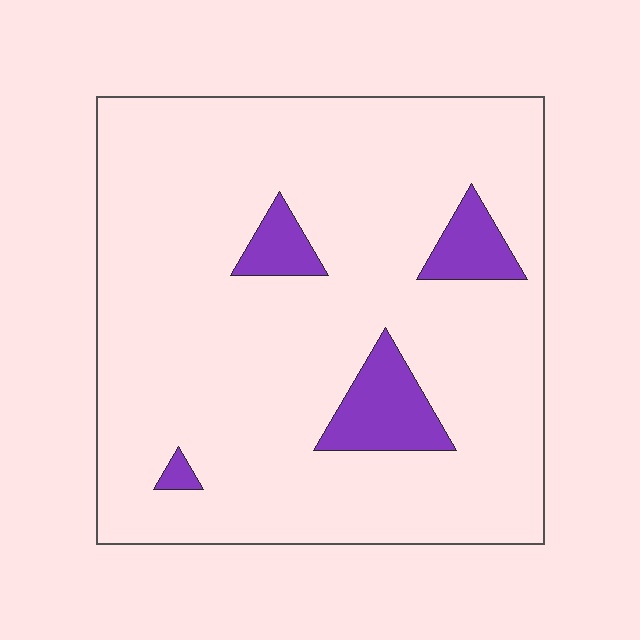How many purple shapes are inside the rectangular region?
4.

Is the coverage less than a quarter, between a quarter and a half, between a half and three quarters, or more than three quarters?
Less than a quarter.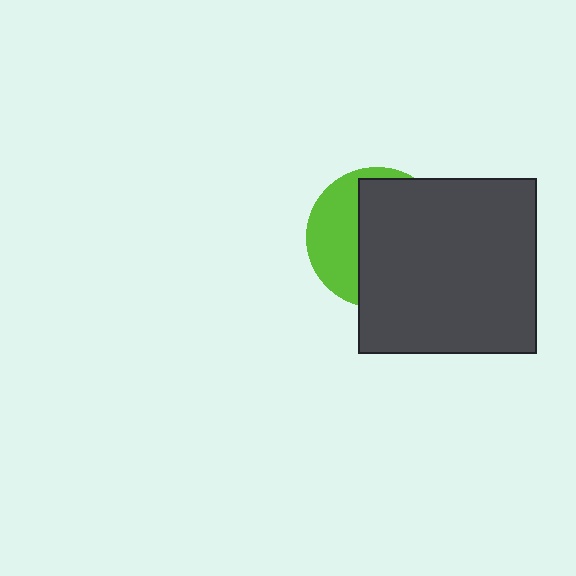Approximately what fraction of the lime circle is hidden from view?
Roughly 64% of the lime circle is hidden behind the dark gray rectangle.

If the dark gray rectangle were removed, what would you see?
You would see the complete lime circle.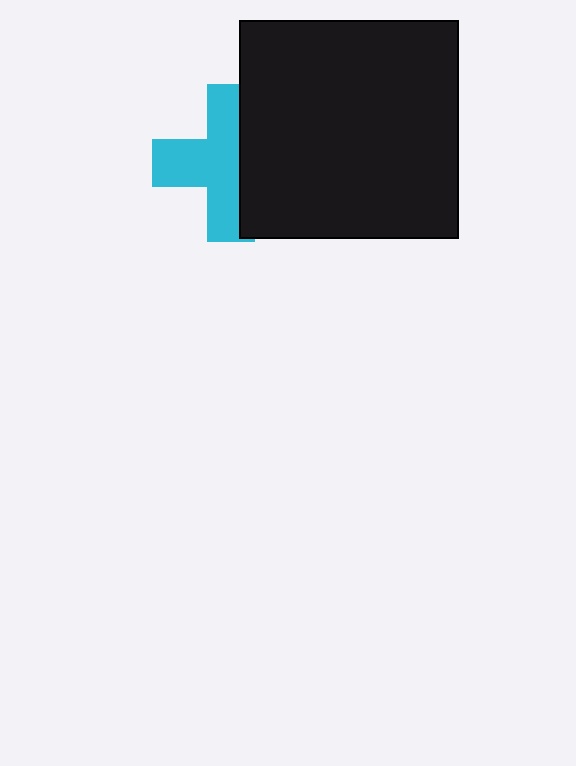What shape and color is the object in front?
The object in front is a black square.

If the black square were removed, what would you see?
You would see the complete cyan cross.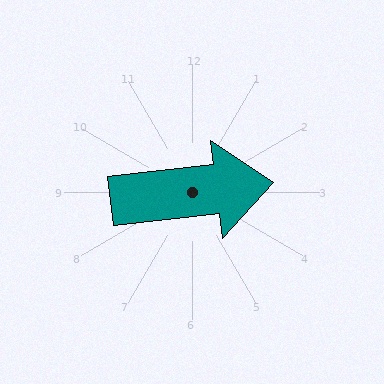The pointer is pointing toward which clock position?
Roughly 3 o'clock.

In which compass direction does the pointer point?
East.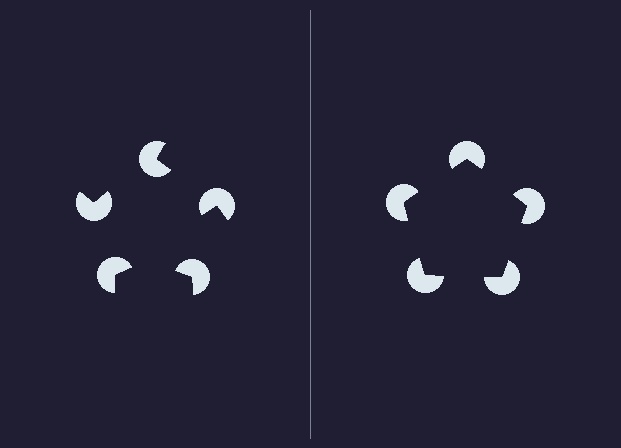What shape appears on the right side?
An illusory pentagon.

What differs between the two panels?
The pac-man discs are positioned identically on both sides; only the wedge orientations differ. On the right they align to a pentagon; on the left they are misaligned.